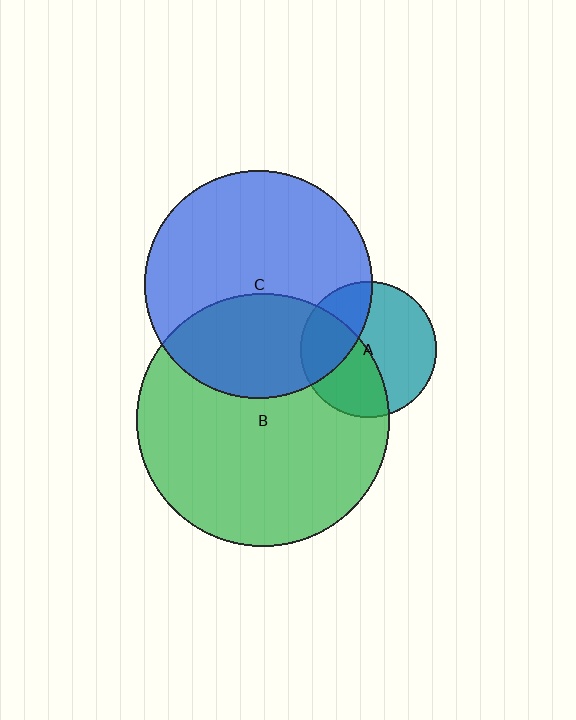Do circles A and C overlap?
Yes.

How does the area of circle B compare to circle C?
Approximately 1.2 times.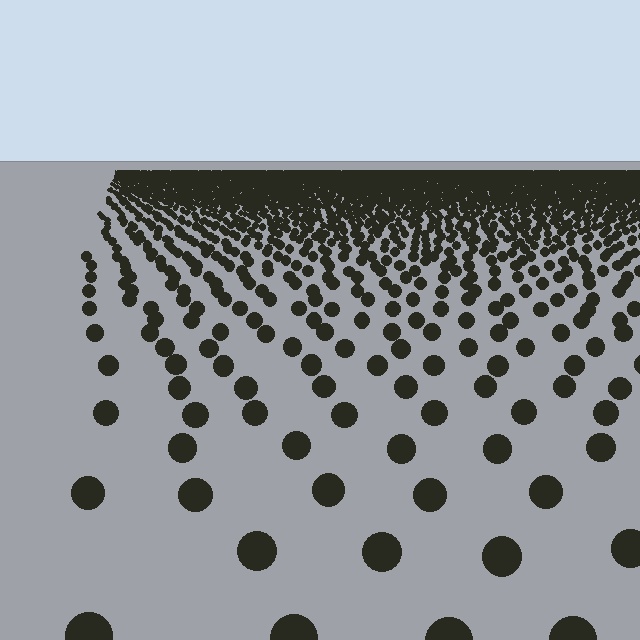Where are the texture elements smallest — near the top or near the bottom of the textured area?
Near the top.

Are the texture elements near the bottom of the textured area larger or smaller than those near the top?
Larger. Near the bottom, elements are closer to the viewer and appear at a bigger on-screen size.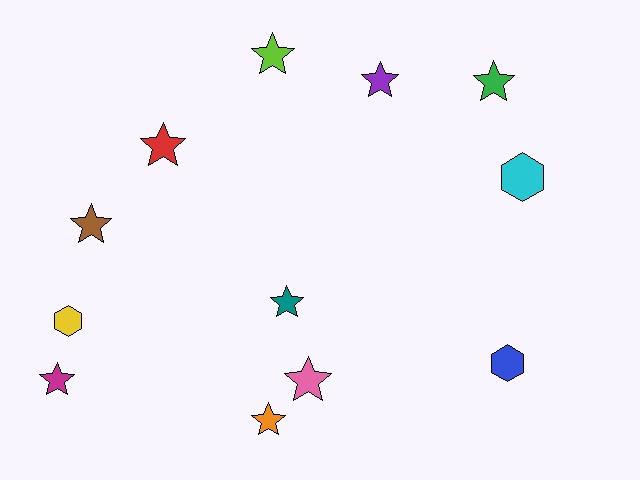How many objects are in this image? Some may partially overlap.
There are 12 objects.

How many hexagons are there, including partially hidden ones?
There are 3 hexagons.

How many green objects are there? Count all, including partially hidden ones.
There is 1 green object.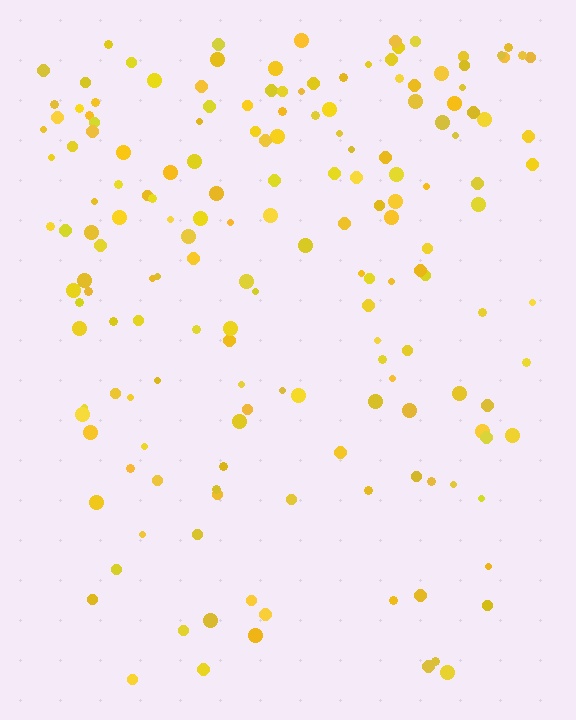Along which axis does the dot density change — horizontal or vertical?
Vertical.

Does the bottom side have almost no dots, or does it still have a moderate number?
Still a moderate number, just noticeably fewer than the top.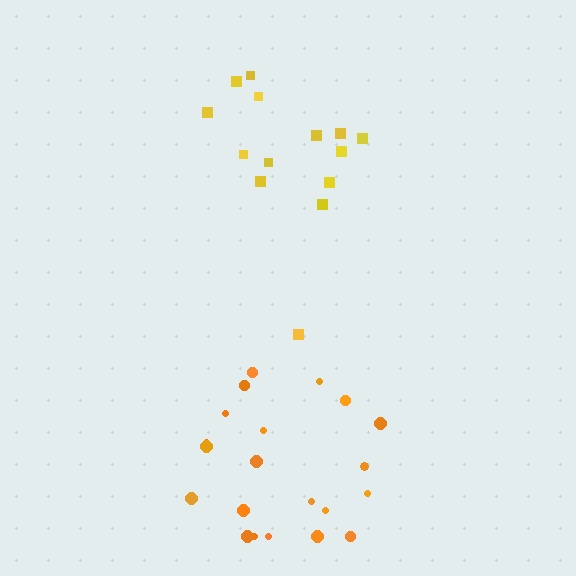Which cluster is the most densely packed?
Orange.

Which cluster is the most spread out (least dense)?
Yellow.